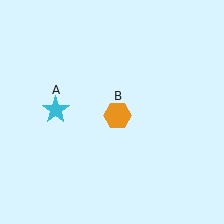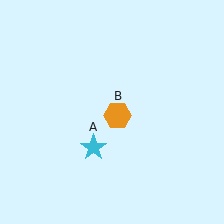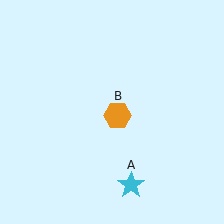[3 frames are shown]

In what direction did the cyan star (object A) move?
The cyan star (object A) moved down and to the right.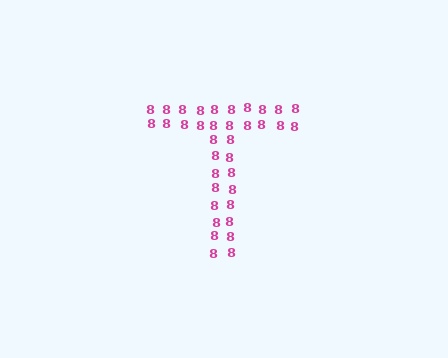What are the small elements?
The small elements are digit 8's.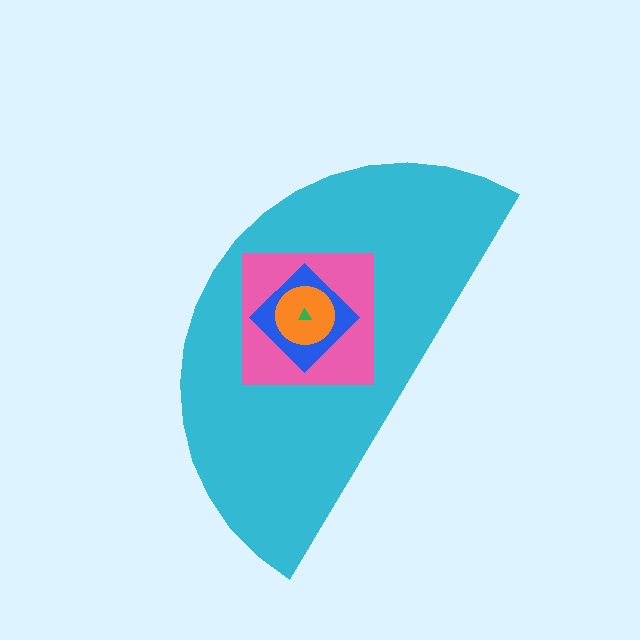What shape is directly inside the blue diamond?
The orange circle.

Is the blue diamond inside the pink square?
Yes.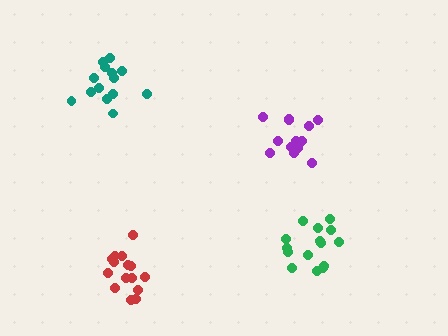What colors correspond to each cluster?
The clusters are colored: purple, green, teal, red.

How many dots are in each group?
Group 1: 14 dots, Group 2: 15 dots, Group 3: 14 dots, Group 4: 15 dots (58 total).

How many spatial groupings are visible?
There are 4 spatial groupings.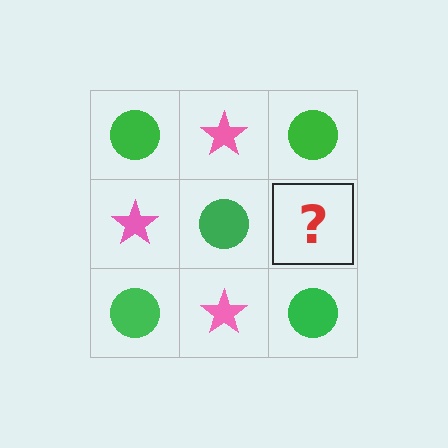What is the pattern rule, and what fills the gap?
The rule is that it alternates green circle and pink star in a checkerboard pattern. The gap should be filled with a pink star.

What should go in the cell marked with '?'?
The missing cell should contain a pink star.